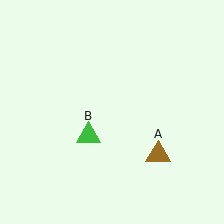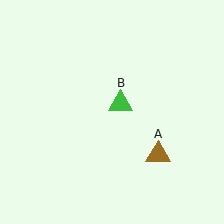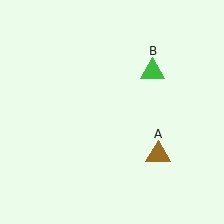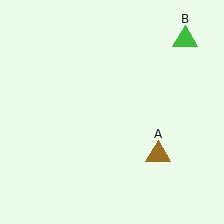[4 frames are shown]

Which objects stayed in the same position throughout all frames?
Brown triangle (object A) remained stationary.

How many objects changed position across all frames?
1 object changed position: green triangle (object B).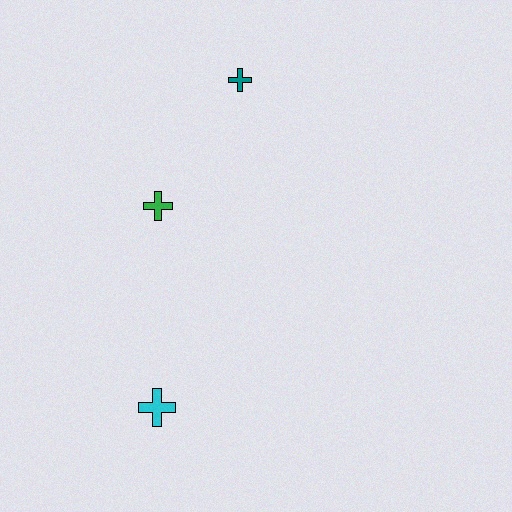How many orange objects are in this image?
There are no orange objects.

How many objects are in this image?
There are 3 objects.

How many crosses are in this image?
There are 3 crosses.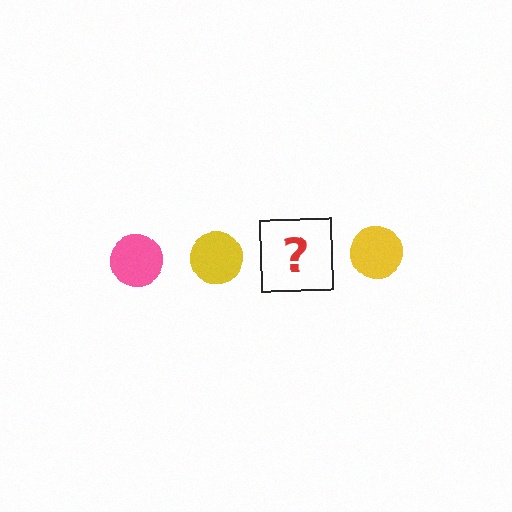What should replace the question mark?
The question mark should be replaced with a pink circle.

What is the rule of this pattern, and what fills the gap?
The rule is that the pattern cycles through pink, yellow circles. The gap should be filled with a pink circle.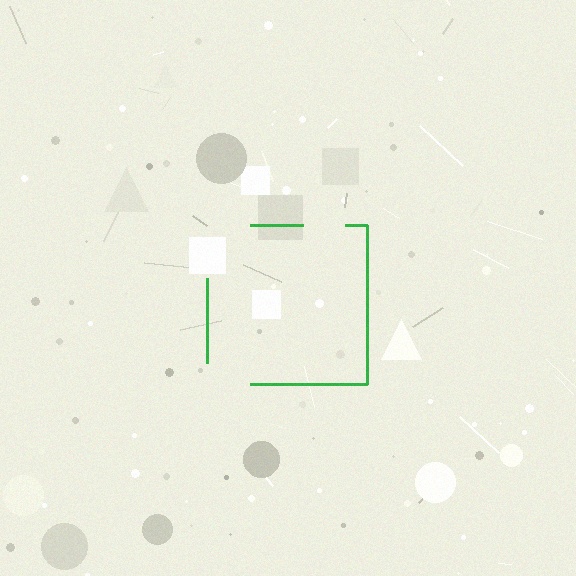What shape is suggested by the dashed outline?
The dashed outline suggests a square.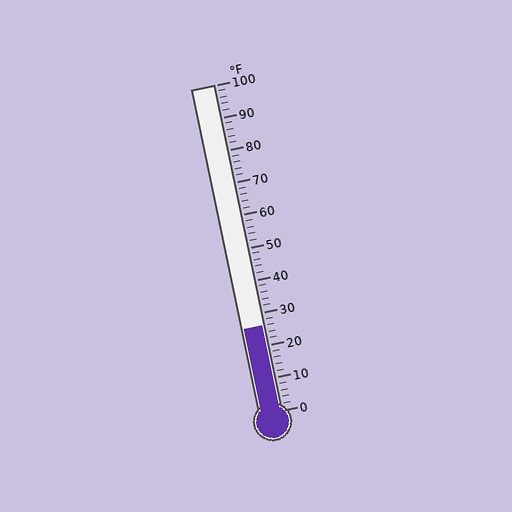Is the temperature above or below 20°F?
The temperature is above 20°F.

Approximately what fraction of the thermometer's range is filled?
The thermometer is filled to approximately 25% of its range.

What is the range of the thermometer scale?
The thermometer scale ranges from 0°F to 100°F.